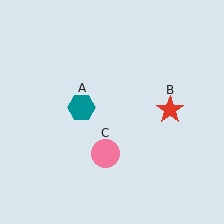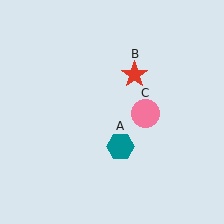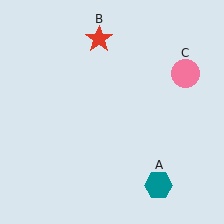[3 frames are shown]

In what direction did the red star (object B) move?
The red star (object B) moved up and to the left.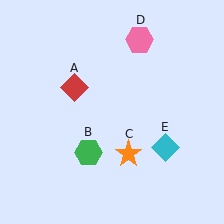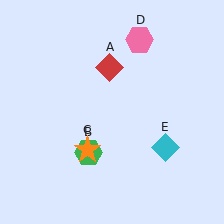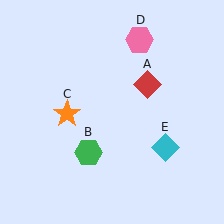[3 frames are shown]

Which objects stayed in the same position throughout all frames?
Green hexagon (object B) and pink hexagon (object D) and cyan diamond (object E) remained stationary.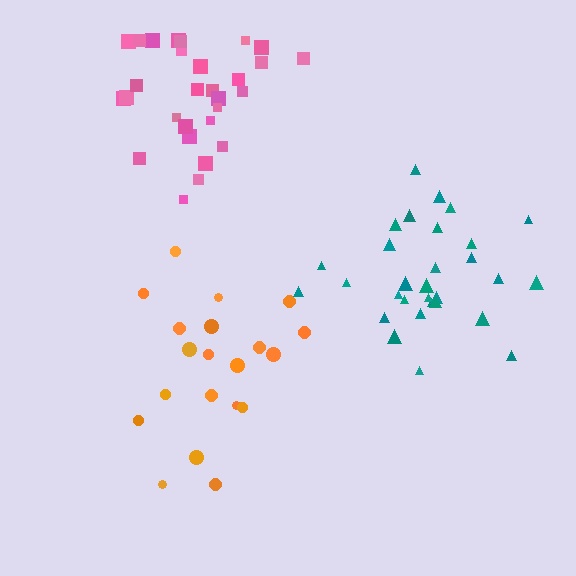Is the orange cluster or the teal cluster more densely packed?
Teal.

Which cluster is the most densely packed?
Pink.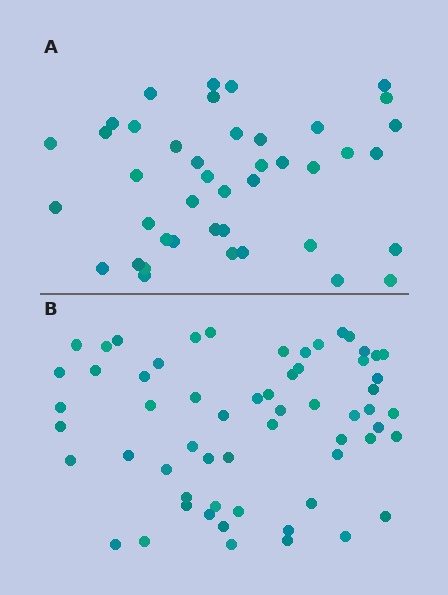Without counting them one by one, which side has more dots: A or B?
Region B (the bottom region) has more dots.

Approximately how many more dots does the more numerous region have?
Region B has approximately 20 more dots than region A.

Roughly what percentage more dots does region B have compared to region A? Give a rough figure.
About 45% more.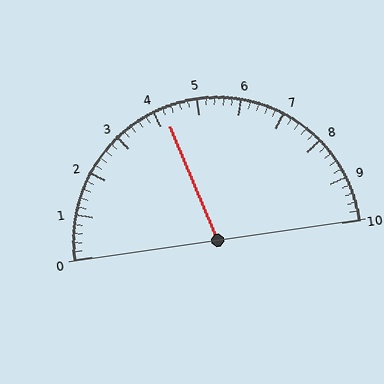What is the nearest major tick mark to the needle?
The nearest major tick mark is 4.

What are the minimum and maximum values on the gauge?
The gauge ranges from 0 to 10.